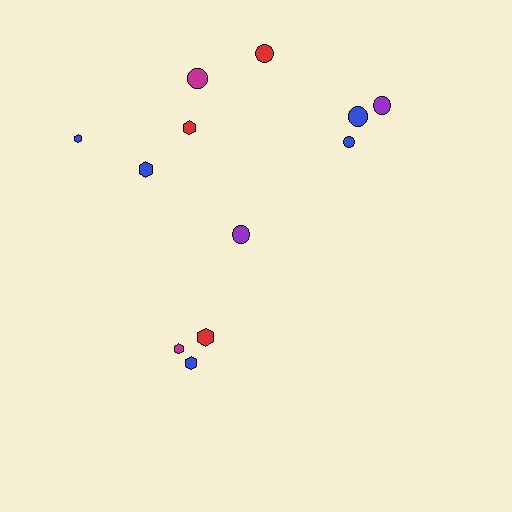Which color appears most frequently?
Blue, with 5 objects.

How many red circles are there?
There is 1 red circle.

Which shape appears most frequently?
Circle, with 6 objects.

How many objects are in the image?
There are 12 objects.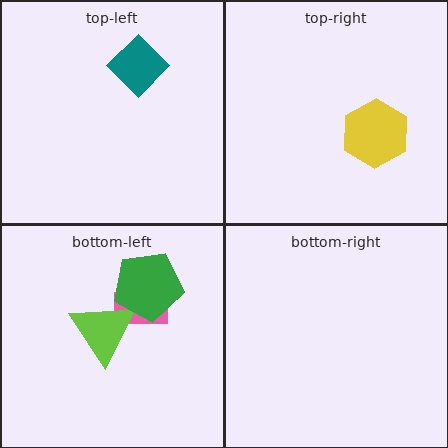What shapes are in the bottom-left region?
The pink rectangle, the lime triangle, the green pentagon.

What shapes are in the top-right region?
The yellow hexagon.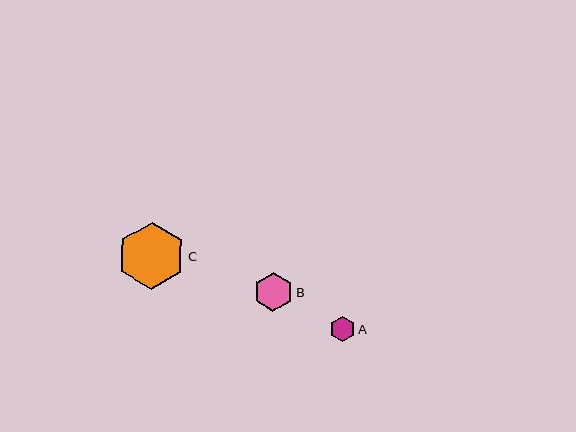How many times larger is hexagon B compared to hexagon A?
Hexagon B is approximately 1.5 times the size of hexagon A.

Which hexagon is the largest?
Hexagon C is the largest with a size of approximately 68 pixels.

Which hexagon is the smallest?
Hexagon A is the smallest with a size of approximately 25 pixels.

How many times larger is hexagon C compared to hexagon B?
Hexagon C is approximately 1.7 times the size of hexagon B.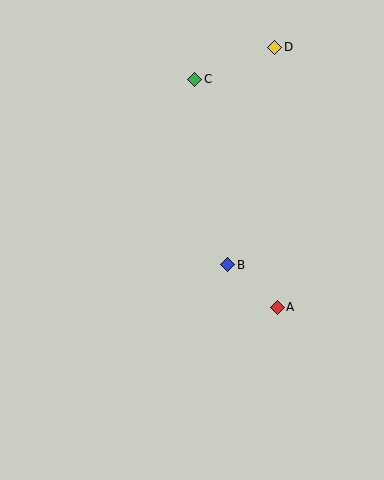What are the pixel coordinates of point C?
Point C is at (195, 79).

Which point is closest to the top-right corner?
Point D is closest to the top-right corner.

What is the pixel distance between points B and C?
The distance between B and C is 188 pixels.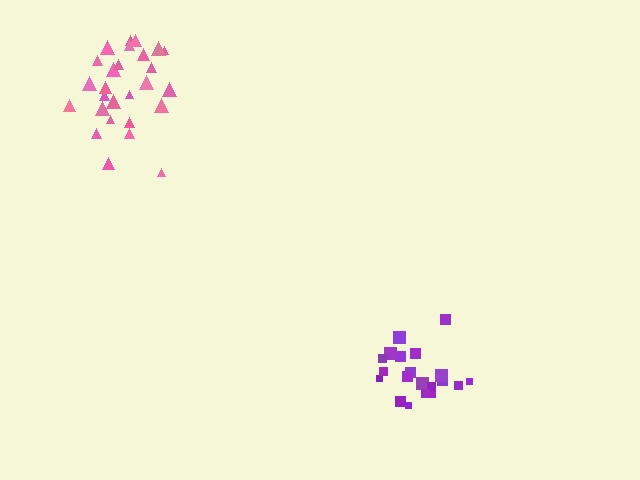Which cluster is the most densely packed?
Purple.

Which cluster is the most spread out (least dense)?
Pink.